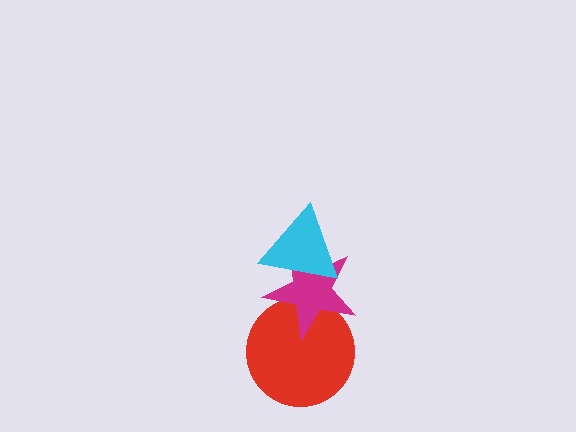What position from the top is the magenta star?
The magenta star is 2nd from the top.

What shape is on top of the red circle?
The magenta star is on top of the red circle.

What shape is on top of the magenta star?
The cyan triangle is on top of the magenta star.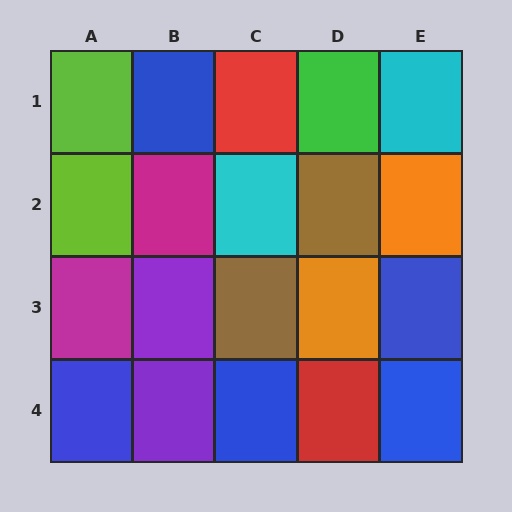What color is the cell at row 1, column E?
Cyan.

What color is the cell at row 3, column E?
Blue.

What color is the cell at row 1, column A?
Lime.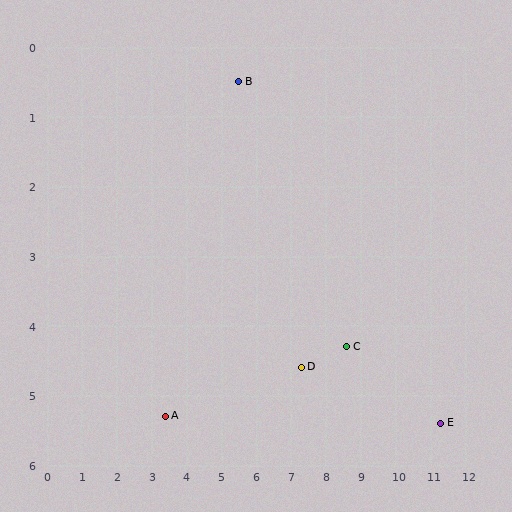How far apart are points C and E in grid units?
Points C and E are about 2.9 grid units apart.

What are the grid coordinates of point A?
Point A is at approximately (3.4, 5.3).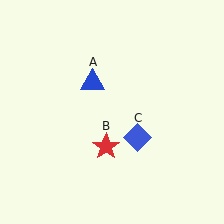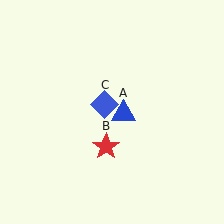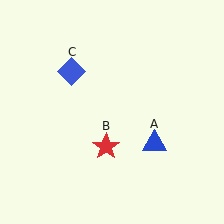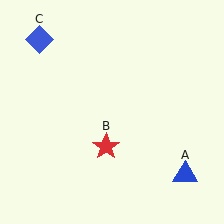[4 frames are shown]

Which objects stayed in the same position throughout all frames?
Red star (object B) remained stationary.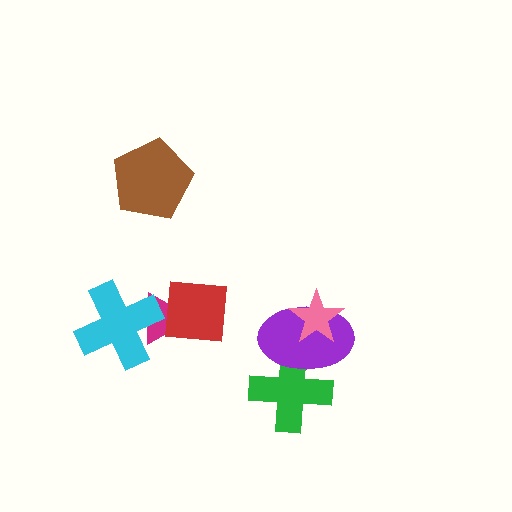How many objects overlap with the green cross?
1 object overlaps with the green cross.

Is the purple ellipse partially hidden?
Yes, it is partially covered by another shape.